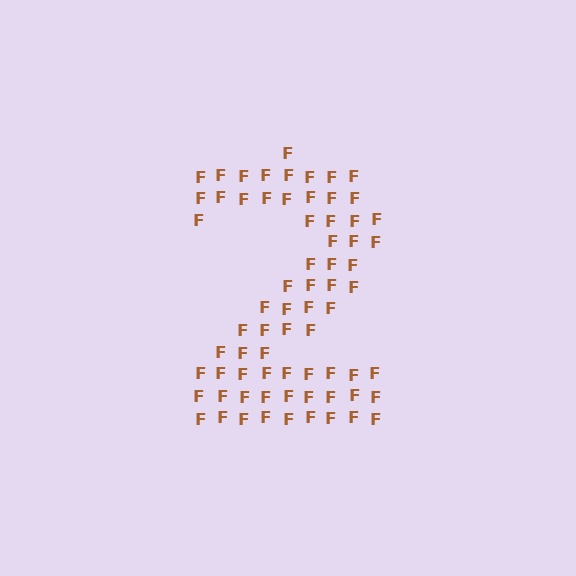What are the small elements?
The small elements are letter F's.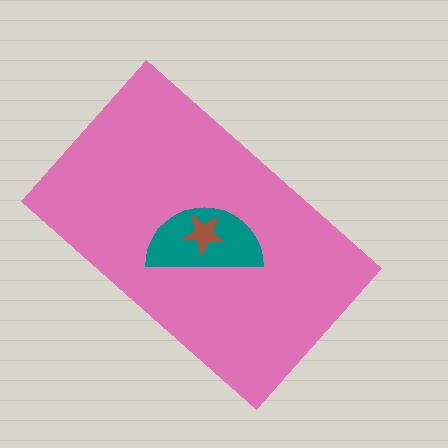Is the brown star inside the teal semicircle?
Yes.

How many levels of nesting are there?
3.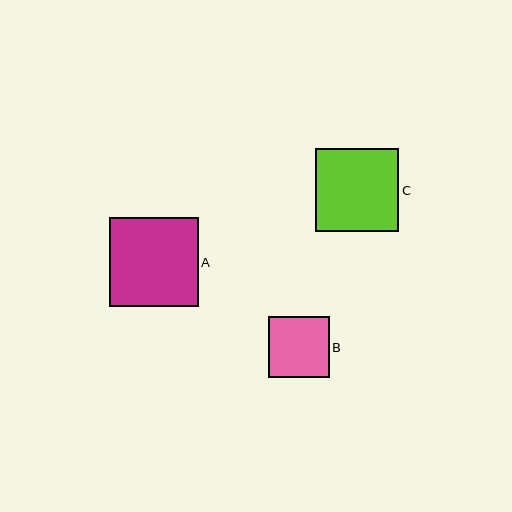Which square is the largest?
Square A is the largest with a size of approximately 89 pixels.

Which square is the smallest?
Square B is the smallest with a size of approximately 61 pixels.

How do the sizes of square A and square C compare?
Square A and square C are approximately the same size.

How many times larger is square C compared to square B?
Square C is approximately 1.4 times the size of square B.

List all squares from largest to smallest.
From largest to smallest: A, C, B.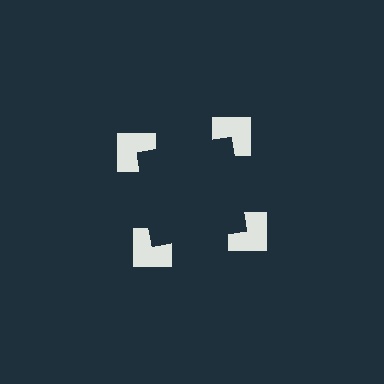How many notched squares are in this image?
There are 4 — one at each vertex of the illusory square.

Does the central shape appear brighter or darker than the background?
It typically appears slightly darker than the background, even though no actual brightness change is drawn.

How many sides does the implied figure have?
4 sides.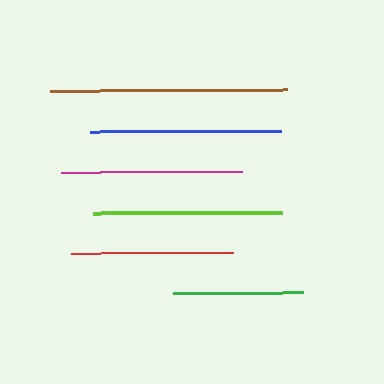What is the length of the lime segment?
The lime segment is approximately 189 pixels long.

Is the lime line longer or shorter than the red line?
The lime line is longer than the red line.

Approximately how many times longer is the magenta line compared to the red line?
The magenta line is approximately 1.1 times the length of the red line.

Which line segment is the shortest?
The green line is the shortest at approximately 130 pixels.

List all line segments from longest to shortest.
From longest to shortest: brown, blue, lime, magenta, red, green.